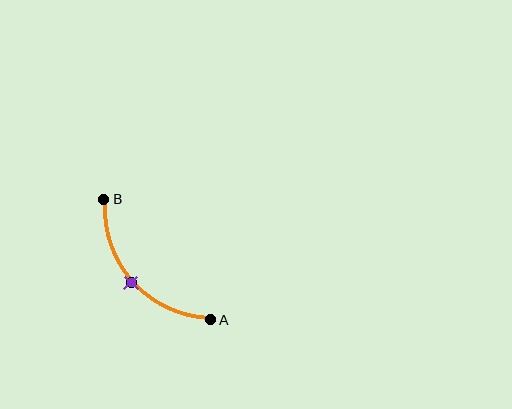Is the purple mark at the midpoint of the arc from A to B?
Yes. The purple mark lies on the arc at equal arc-length from both A and B — it is the arc midpoint.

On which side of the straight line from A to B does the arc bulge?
The arc bulges below and to the left of the straight line connecting A and B.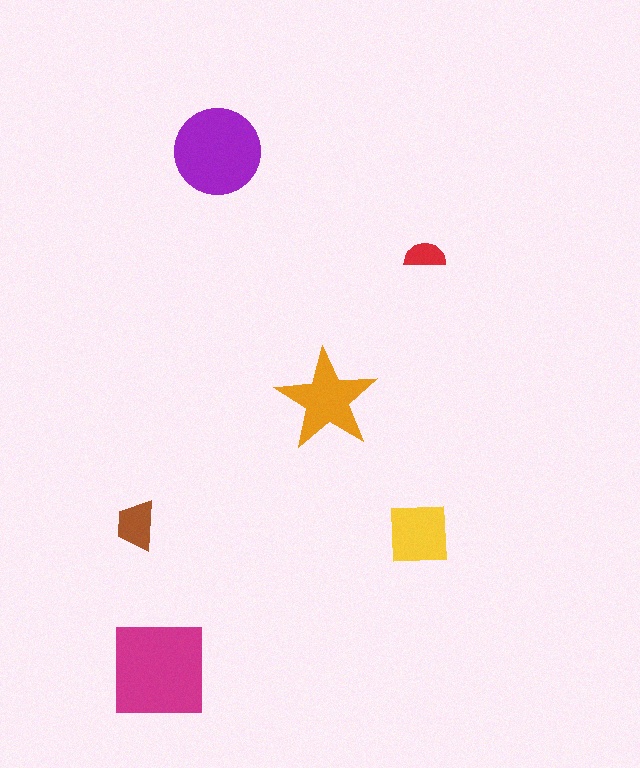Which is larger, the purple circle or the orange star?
The purple circle.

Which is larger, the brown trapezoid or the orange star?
The orange star.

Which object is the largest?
The magenta square.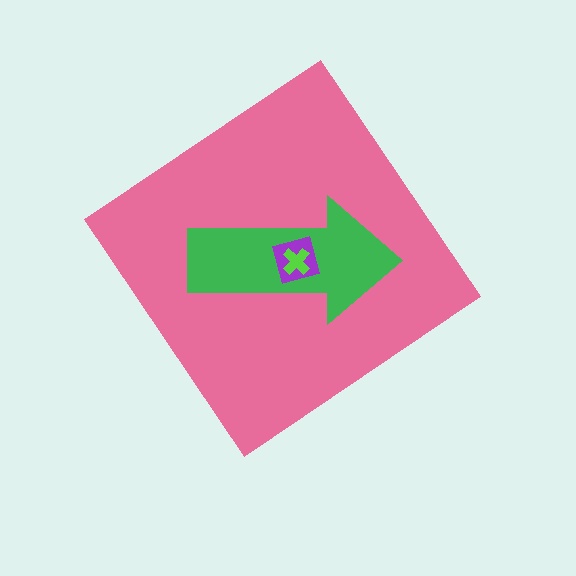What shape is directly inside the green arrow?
The purple square.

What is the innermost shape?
The lime cross.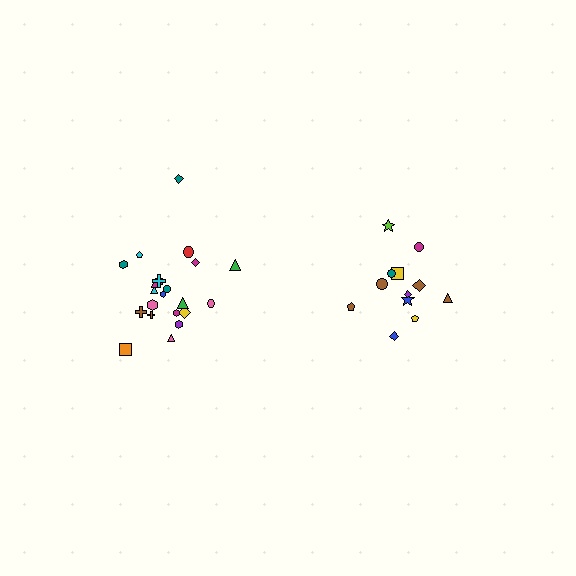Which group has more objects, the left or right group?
The left group.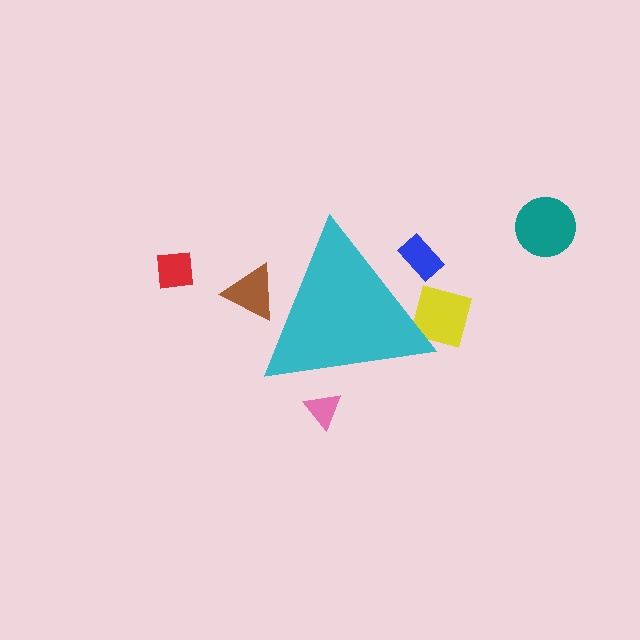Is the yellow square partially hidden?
Yes, the yellow square is partially hidden behind the cyan triangle.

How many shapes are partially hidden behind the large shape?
4 shapes are partially hidden.